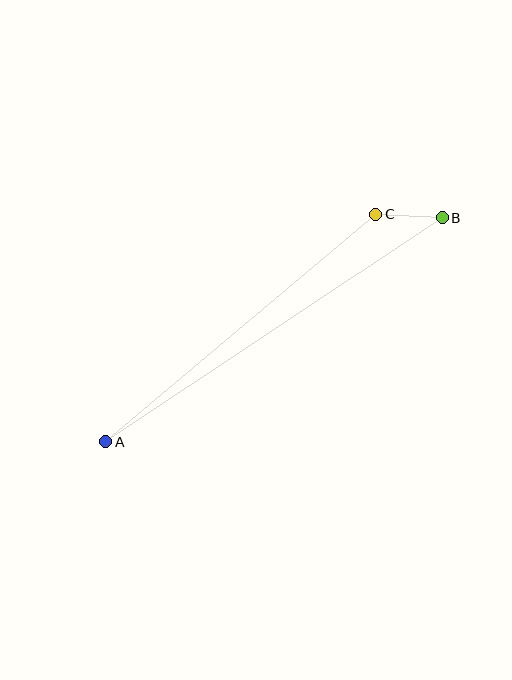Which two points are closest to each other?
Points B and C are closest to each other.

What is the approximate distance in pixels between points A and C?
The distance between A and C is approximately 353 pixels.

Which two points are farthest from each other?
Points A and B are farthest from each other.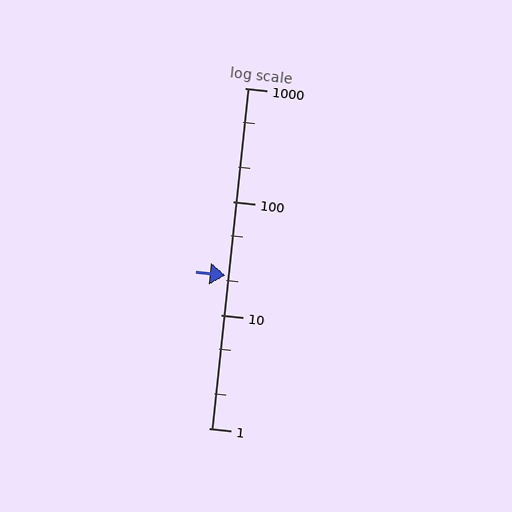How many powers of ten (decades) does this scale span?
The scale spans 3 decades, from 1 to 1000.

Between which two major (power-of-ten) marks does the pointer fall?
The pointer is between 10 and 100.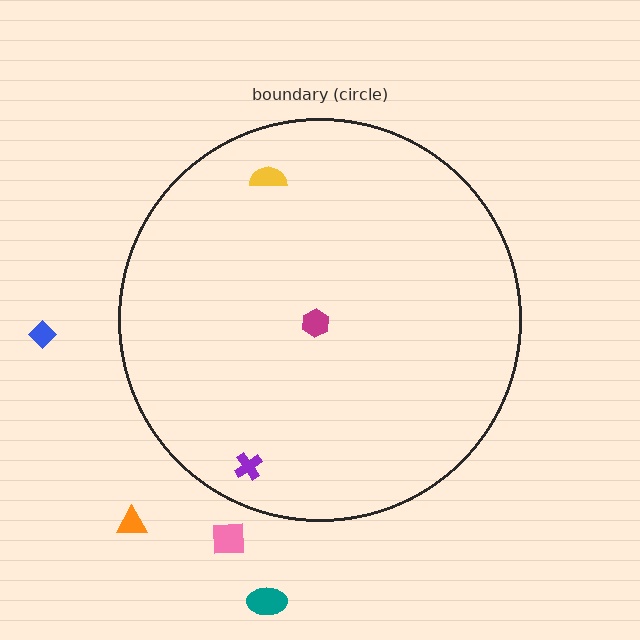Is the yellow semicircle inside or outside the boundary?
Inside.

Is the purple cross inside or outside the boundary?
Inside.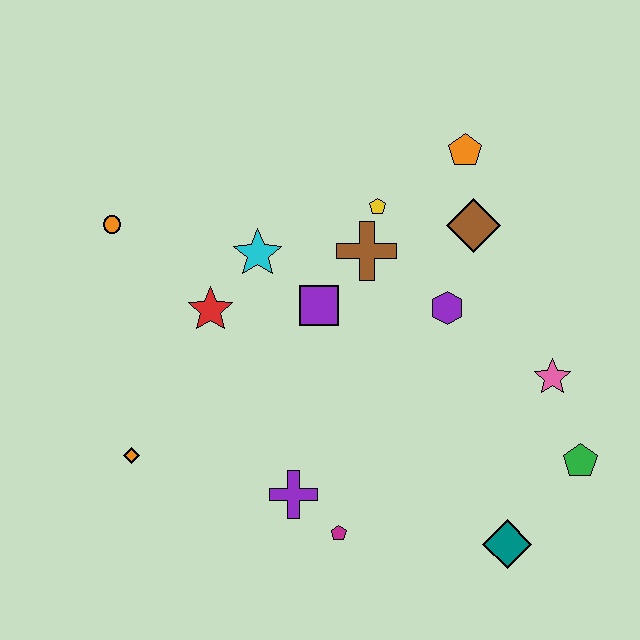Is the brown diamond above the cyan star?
Yes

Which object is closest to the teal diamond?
The green pentagon is closest to the teal diamond.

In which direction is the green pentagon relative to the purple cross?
The green pentagon is to the right of the purple cross.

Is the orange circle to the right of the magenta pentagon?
No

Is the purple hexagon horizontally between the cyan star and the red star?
No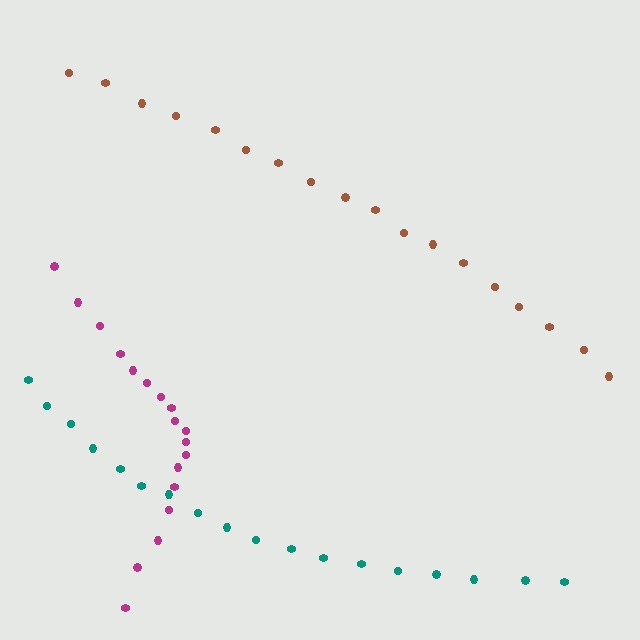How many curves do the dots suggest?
There are 3 distinct paths.